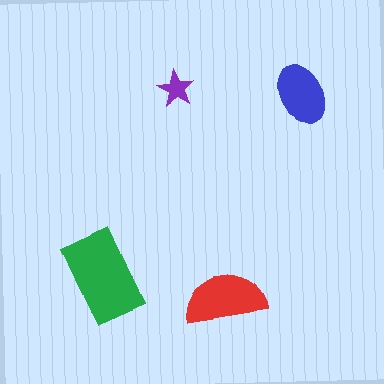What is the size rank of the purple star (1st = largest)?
4th.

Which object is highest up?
The purple star is topmost.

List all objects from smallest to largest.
The purple star, the blue ellipse, the red semicircle, the green rectangle.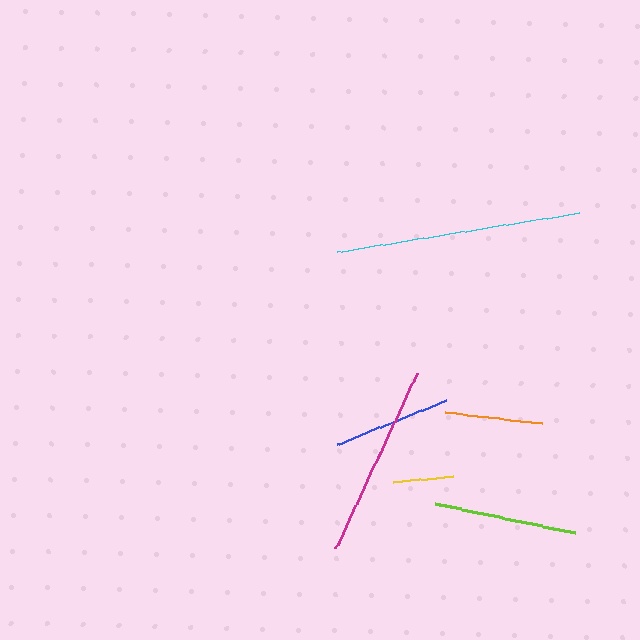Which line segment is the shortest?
The yellow line is the shortest at approximately 60 pixels.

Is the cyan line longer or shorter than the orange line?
The cyan line is longer than the orange line.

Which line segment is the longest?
The cyan line is the longest at approximately 246 pixels.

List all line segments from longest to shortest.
From longest to shortest: cyan, magenta, lime, blue, orange, yellow.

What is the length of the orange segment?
The orange segment is approximately 98 pixels long.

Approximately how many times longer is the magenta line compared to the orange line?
The magenta line is approximately 2.0 times the length of the orange line.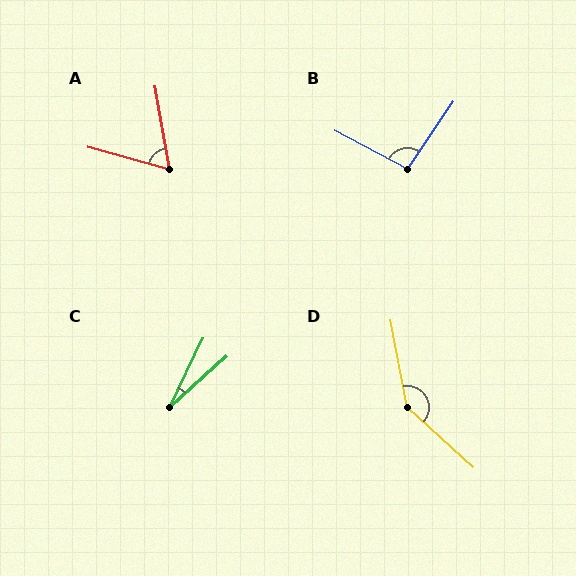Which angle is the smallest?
C, at approximately 22 degrees.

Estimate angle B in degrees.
Approximately 96 degrees.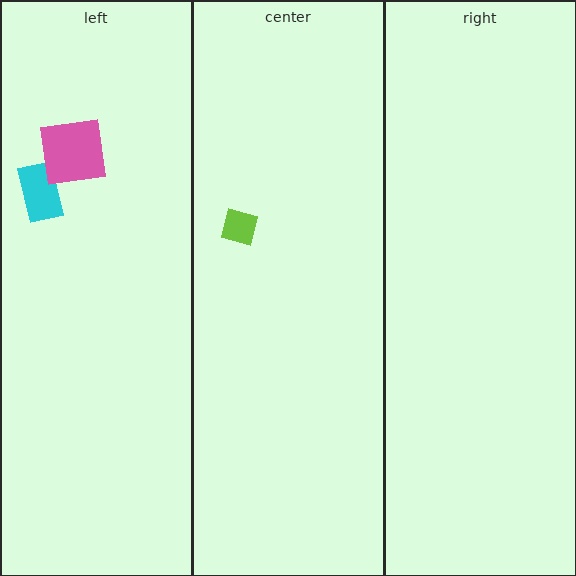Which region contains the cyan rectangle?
The left region.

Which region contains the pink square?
The left region.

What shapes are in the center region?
The lime square.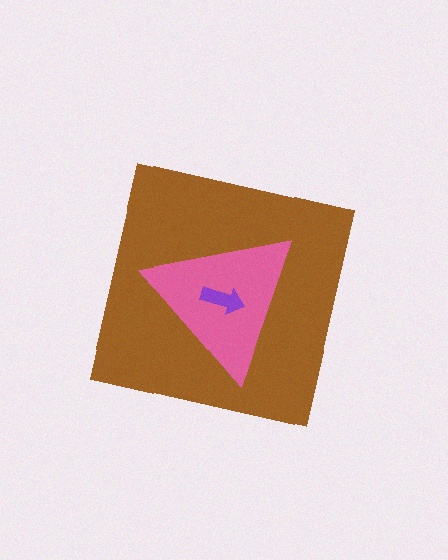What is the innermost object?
The purple arrow.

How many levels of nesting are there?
3.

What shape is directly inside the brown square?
The pink triangle.